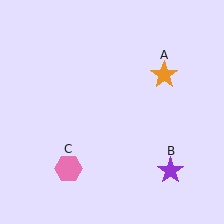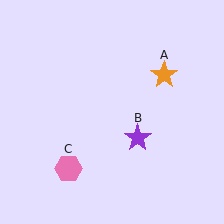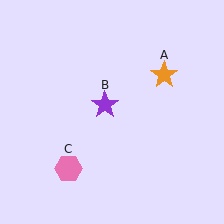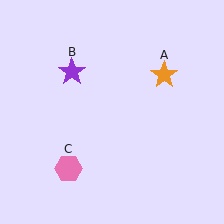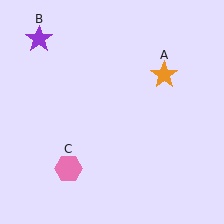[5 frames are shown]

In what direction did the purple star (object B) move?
The purple star (object B) moved up and to the left.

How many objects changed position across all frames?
1 object changed position: purple star (object B).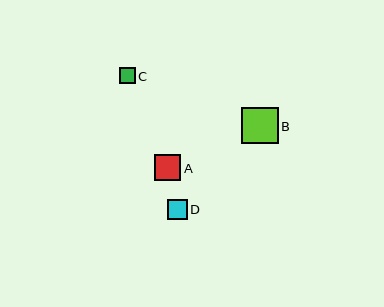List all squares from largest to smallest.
From largest to smallest: B, A, D, C.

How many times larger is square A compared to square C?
Square A is approximately 1.6 times the size of square C.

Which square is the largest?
Square B is the largest with a size of approximately 37 pixels.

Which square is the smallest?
Square C is the smallest with a size of approximately 16 pixels.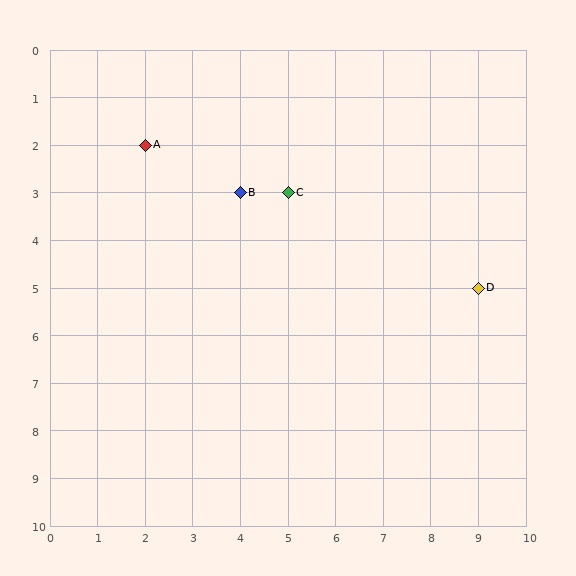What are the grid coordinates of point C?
Point C is at grid coordinates (5, 3).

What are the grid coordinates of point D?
Point D is at grid coordinates (9, 5).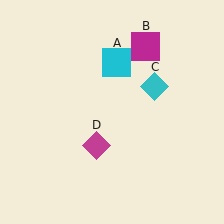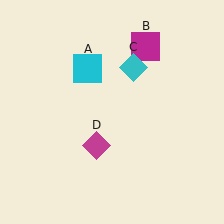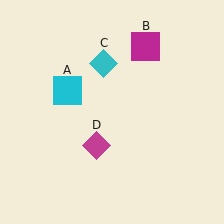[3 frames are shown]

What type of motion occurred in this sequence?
The cyan square (object A), cyan diamond (object C) rotated counterclockwise around the center of the scene.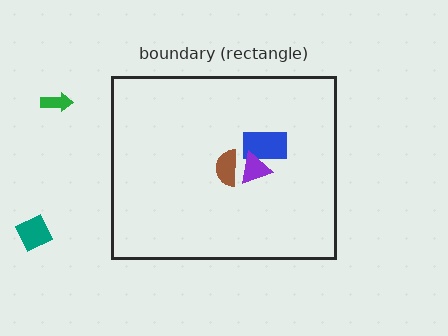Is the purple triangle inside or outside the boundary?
Inside.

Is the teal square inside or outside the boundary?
Outside.